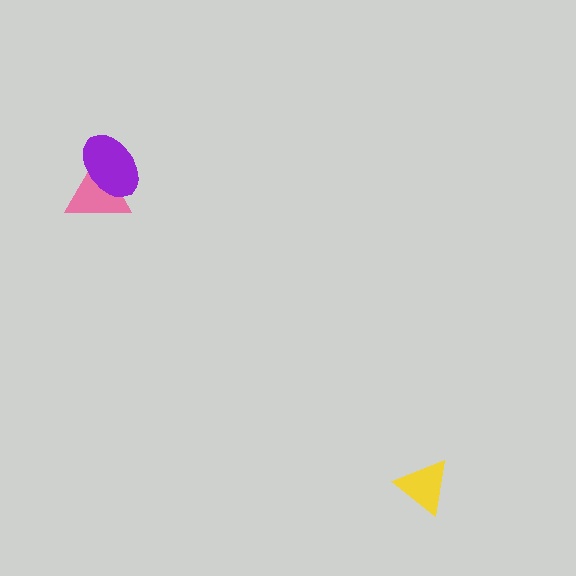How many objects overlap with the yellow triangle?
0 objects overlap with the yellow triangle.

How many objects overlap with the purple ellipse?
1 object overlaps with the purple ellipse.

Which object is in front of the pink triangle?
The purple ellipse is in front of the pink triangle.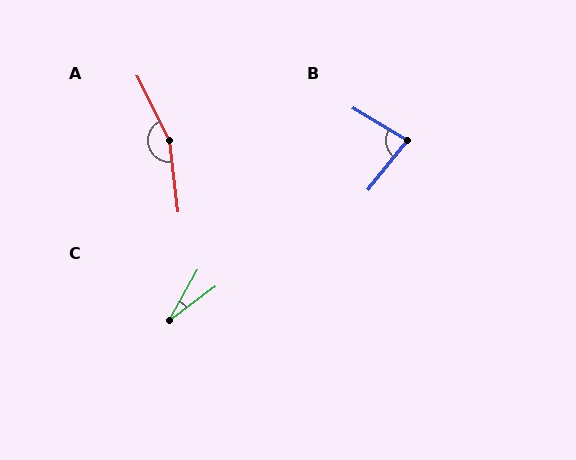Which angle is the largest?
A, at approximately 160 degrees.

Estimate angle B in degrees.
Approximately 82 degrees.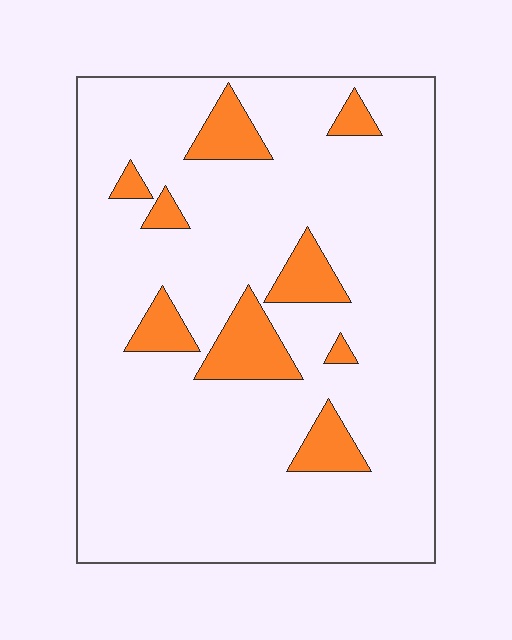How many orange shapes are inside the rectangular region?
9.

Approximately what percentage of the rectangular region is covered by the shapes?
Approximately 15%.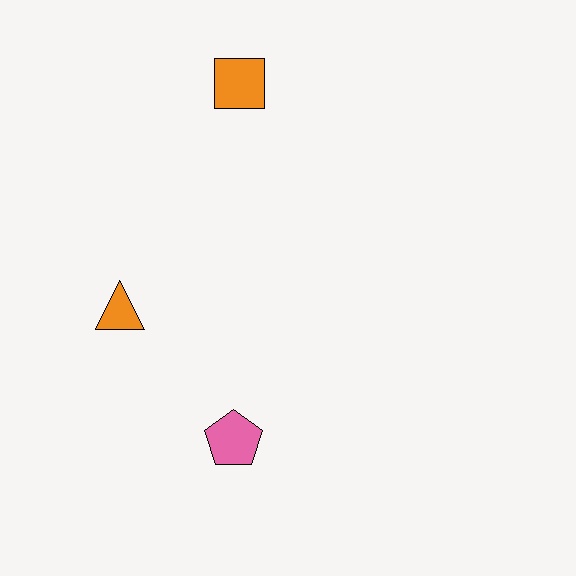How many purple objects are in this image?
There are no purple objects.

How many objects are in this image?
There are 3 objects.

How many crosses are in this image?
There are no crosses.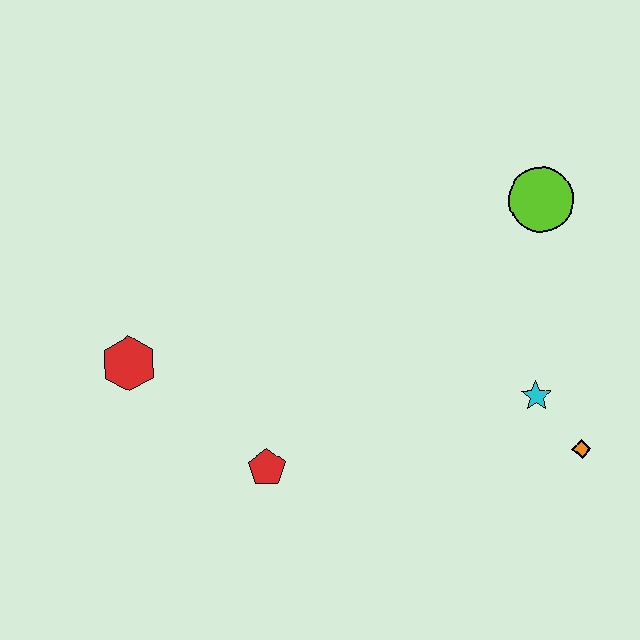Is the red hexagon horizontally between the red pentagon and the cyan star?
No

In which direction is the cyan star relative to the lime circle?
The cyan star is below the lime circle.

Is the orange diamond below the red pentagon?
No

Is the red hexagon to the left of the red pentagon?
Yes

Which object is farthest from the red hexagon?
The orange diamond is farthest from the red hexagon.